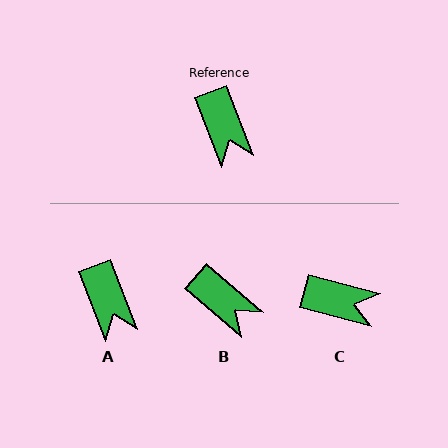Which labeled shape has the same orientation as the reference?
A.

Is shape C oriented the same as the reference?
No, it is off by about 54 degrees.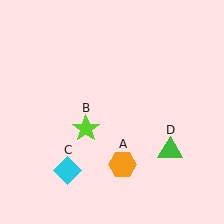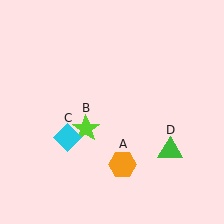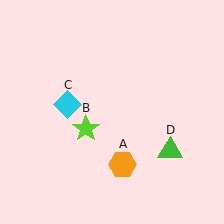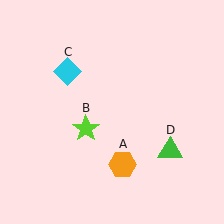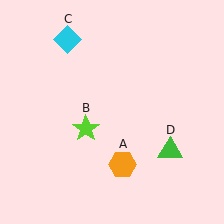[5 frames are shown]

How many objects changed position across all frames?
1 object changed position: cyan diamond (object C).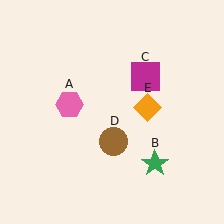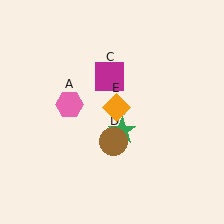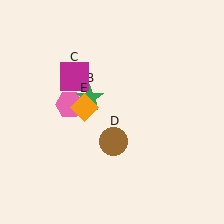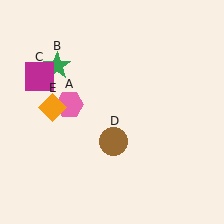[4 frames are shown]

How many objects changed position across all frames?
3 objects changed position: green star (object B), magenta square (object C), orange diamond (object E).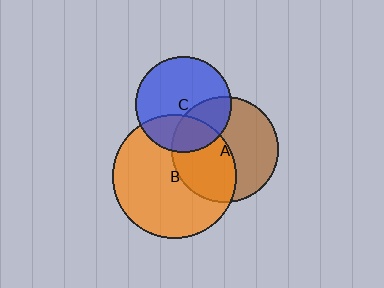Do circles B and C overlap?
Yes.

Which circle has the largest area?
Circle B (orange).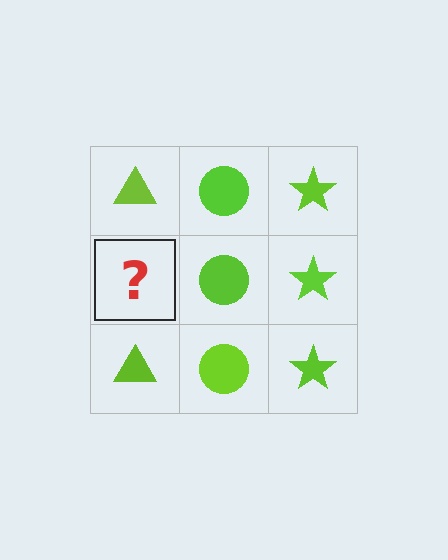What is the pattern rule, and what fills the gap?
The rule is that each column has a consistent shape. The gap should be filled with a lime triangle.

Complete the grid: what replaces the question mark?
The question mark should be replaced with a lime triangle.